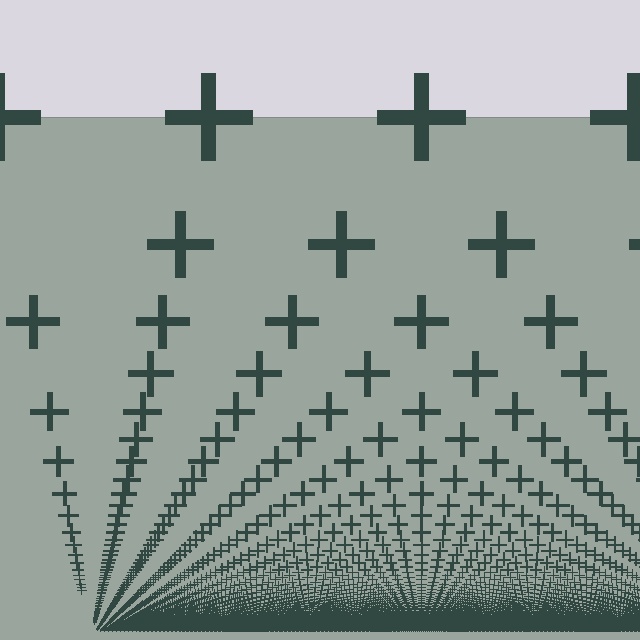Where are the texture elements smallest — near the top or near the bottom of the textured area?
Near the bottom.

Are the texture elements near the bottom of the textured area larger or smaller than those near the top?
Smaller. The gradient is inverted — elements near the bottom are smaller and denser.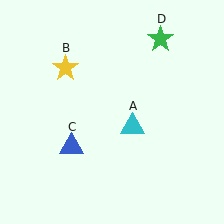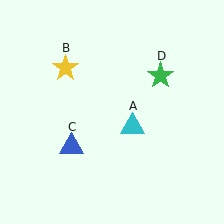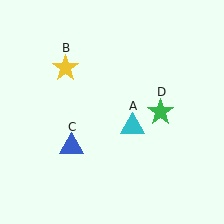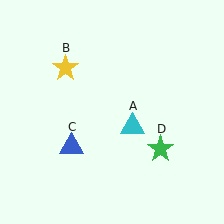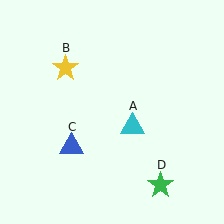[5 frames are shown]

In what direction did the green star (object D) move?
The green star (object D) moved down.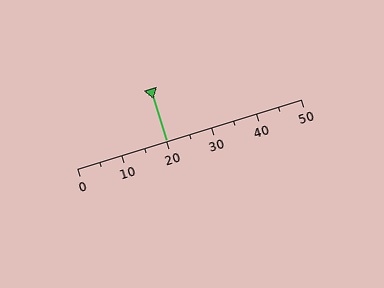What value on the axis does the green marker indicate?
The marker indicates approximately 20.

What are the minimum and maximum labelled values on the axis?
The axis runs from 0 to 50.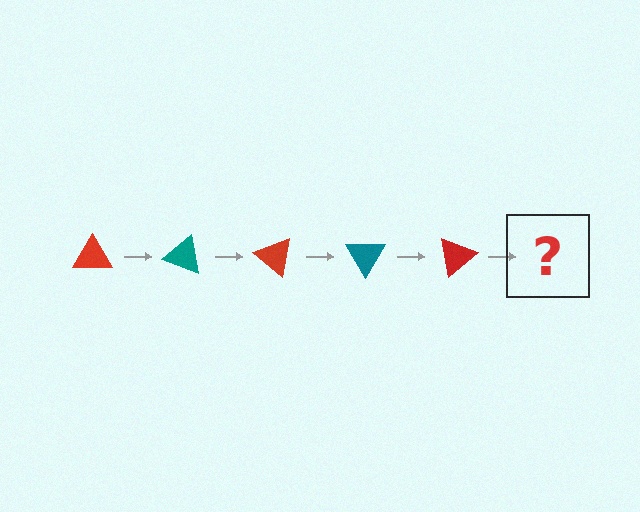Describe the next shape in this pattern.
It should be a teal triangle, rotated 100 degrees from the start.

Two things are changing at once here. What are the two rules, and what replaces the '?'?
The two rules are that it rotates 20 degrees each step and the color cycles through red and teal. The '?' should be a teal triangle, rotated 100 degrees from the start.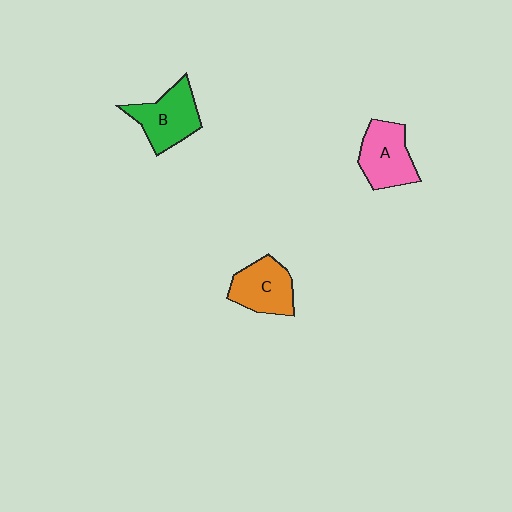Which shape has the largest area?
Shape B (green).